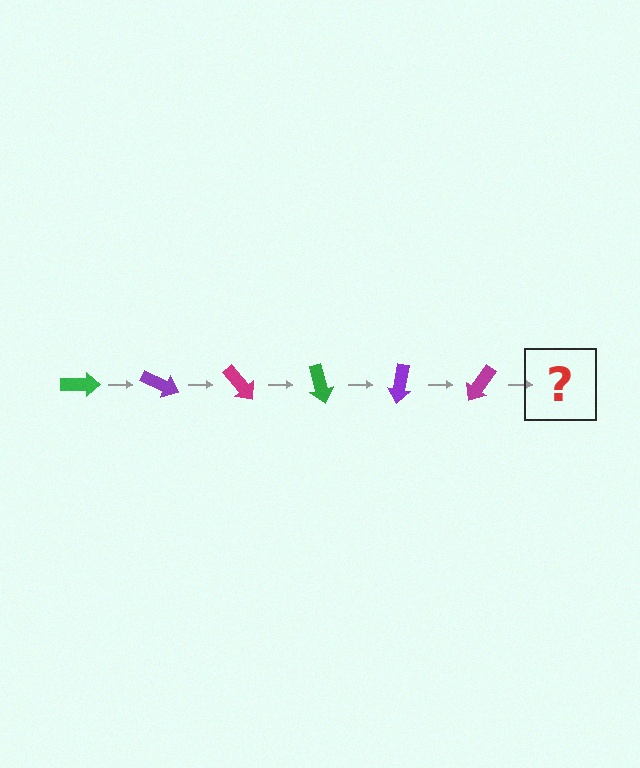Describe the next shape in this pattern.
It should be a green arrow, rotated 150 degrees from the start.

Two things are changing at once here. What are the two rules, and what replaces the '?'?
The two rules are that it rotates 25 degrees each step and the color cycles through green, purple, and magenta. The '?' should be a green arrow, rotated 150 degrees from the start.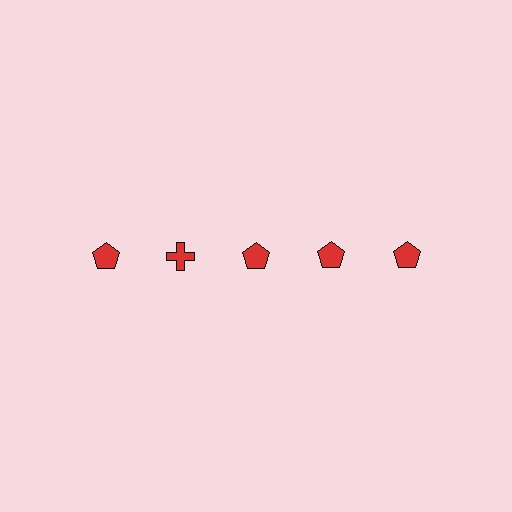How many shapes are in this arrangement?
There are 5 shapes arranged in a grid pattern.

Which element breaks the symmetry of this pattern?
The red cross in the top row, second from left column breaks the symmetry. All other shapes are red pentagons.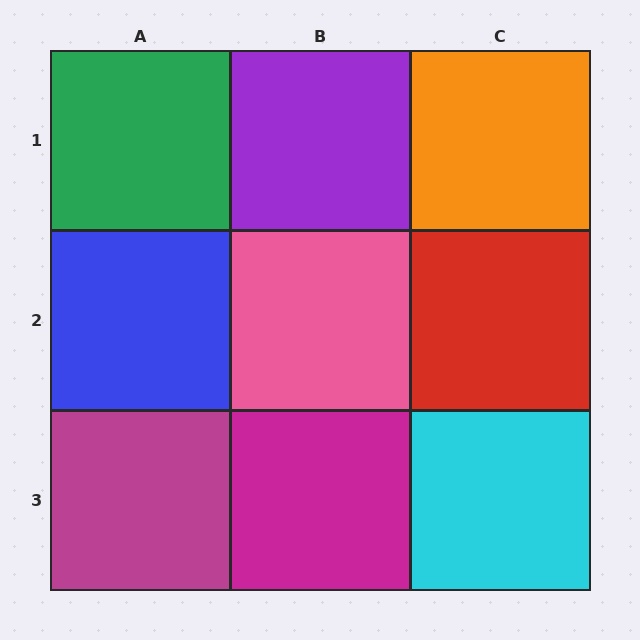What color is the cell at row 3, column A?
Magenta.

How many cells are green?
1 cell is green.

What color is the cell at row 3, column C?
Cyan.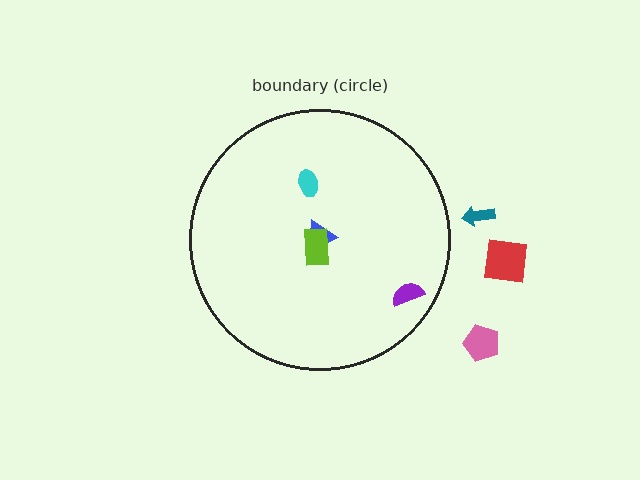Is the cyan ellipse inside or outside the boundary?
Inside.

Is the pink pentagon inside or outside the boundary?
Outside.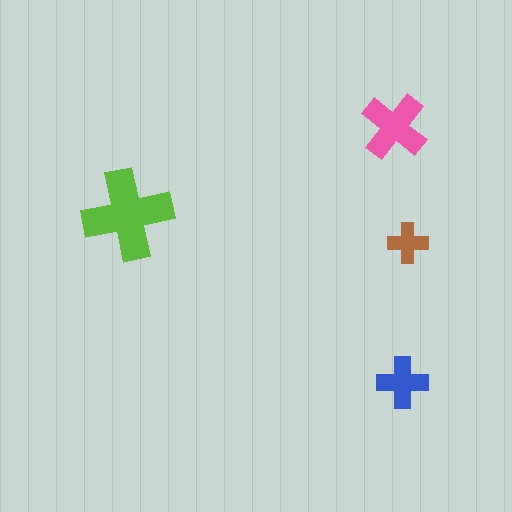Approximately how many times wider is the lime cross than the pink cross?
About 1.5 times wider.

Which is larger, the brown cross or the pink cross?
The pink one.